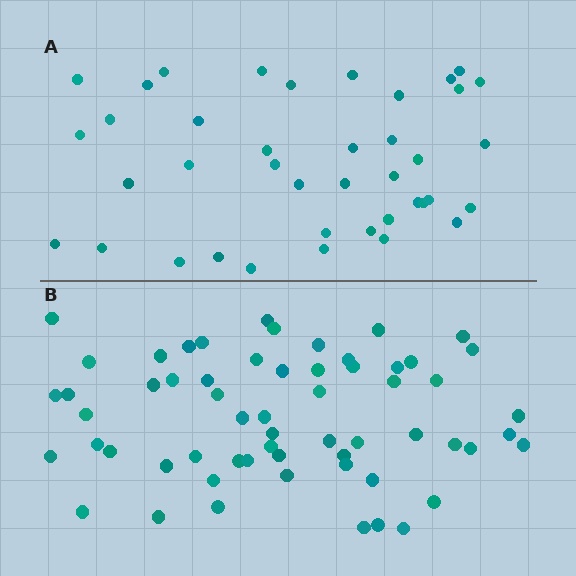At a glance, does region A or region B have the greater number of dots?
Region B (the bottom region) has more dots.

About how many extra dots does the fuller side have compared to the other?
Region B has approximately 20 more dots than region A.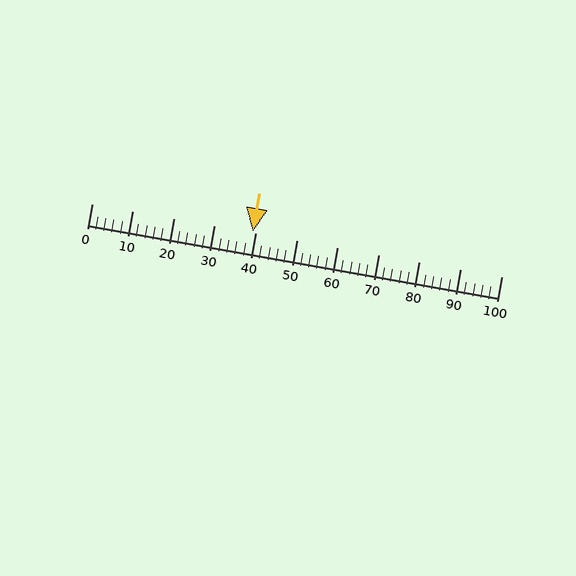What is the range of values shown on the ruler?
The ruler shows values from 0 to 100.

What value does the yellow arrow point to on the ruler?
The yellow arrow points to approximately 39.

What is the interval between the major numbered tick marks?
The major tick marks are spaced 10 units apart.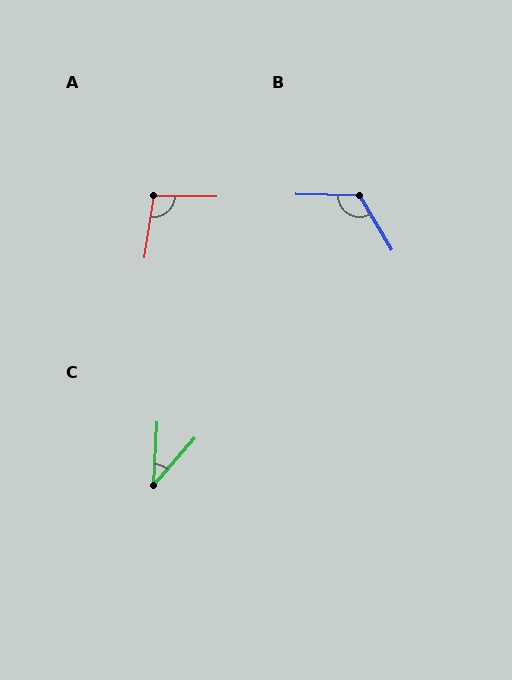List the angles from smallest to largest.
C (38°), A (98°), B (122°).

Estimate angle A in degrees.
Approximately 98 degrees.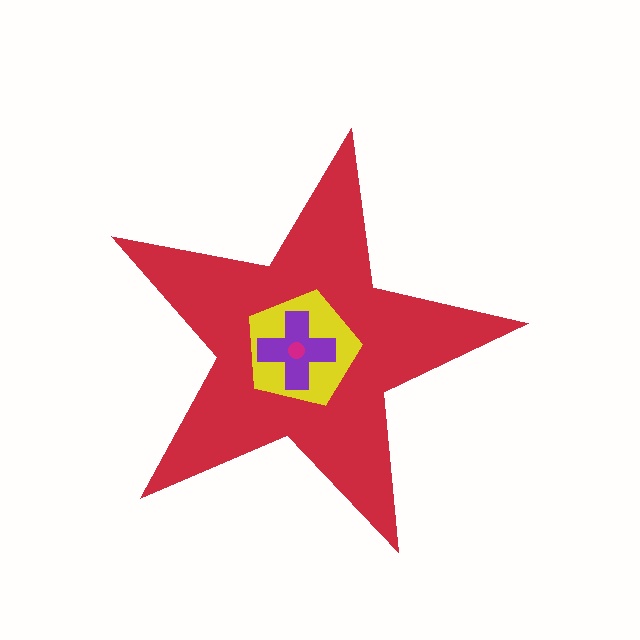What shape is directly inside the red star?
The yellow pentagon.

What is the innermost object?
The magenta circle.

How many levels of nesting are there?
4.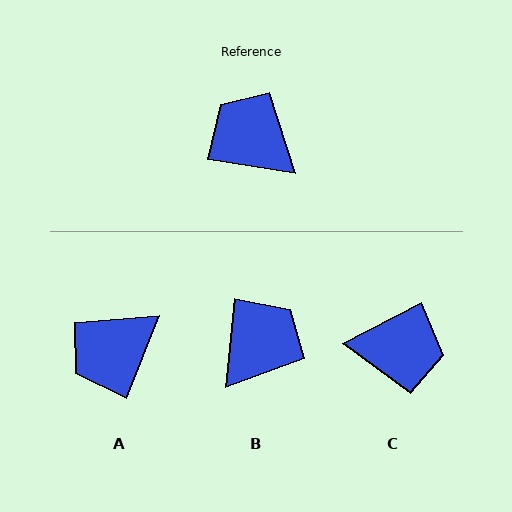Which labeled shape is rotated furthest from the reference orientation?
C, about 144 degrees away.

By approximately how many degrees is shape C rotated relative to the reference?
Approximately 144 degrees clockwise.